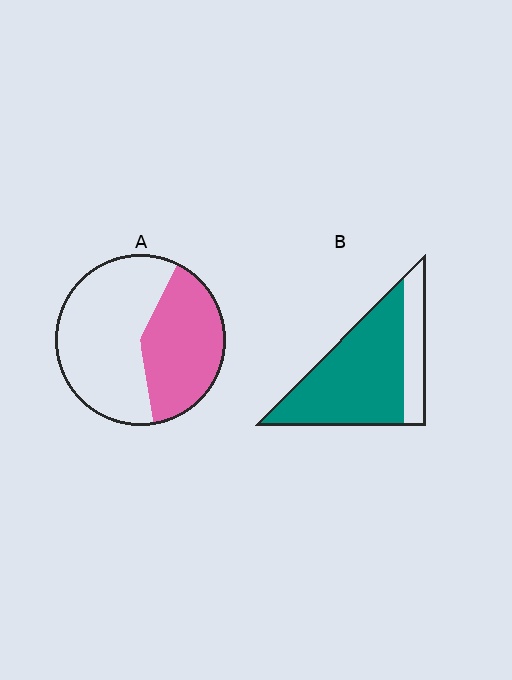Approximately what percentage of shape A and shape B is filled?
A is approximately 40% and B is approximately 75%.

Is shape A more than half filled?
No.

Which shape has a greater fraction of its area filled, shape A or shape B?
Shape B.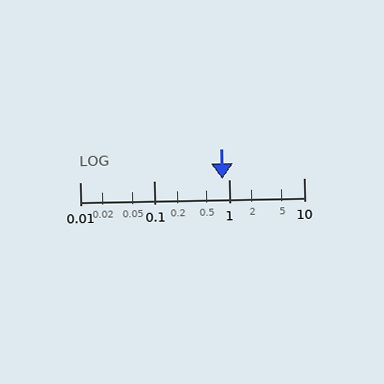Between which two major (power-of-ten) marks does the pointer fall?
The pointer is between 0.1 and 1.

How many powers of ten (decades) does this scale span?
The scale spans 3 decades, from 0.01 to 10.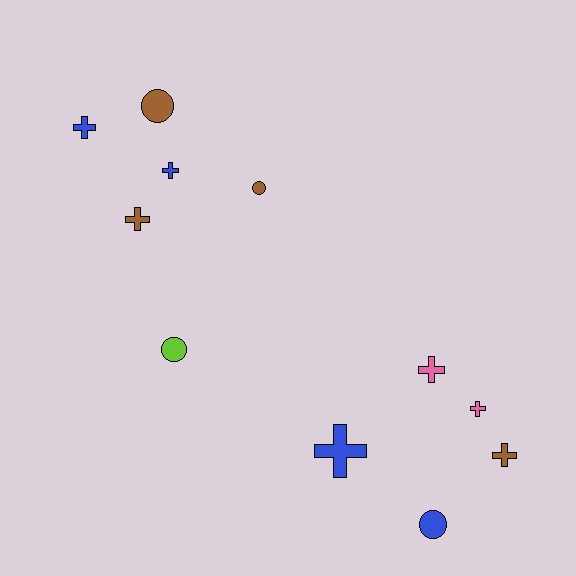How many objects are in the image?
There are 11 objects.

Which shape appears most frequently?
Cross, with 7 objects.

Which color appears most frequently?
Brown, with 4 objects.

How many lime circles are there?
There is 1 lime circle.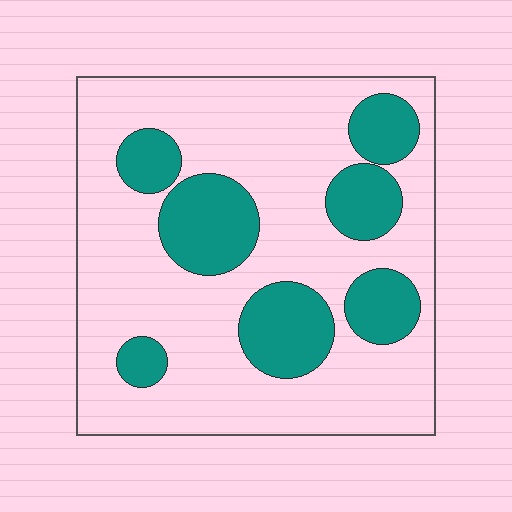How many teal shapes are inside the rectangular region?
7.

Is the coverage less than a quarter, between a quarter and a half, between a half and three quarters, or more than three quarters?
Between a quarter and a half.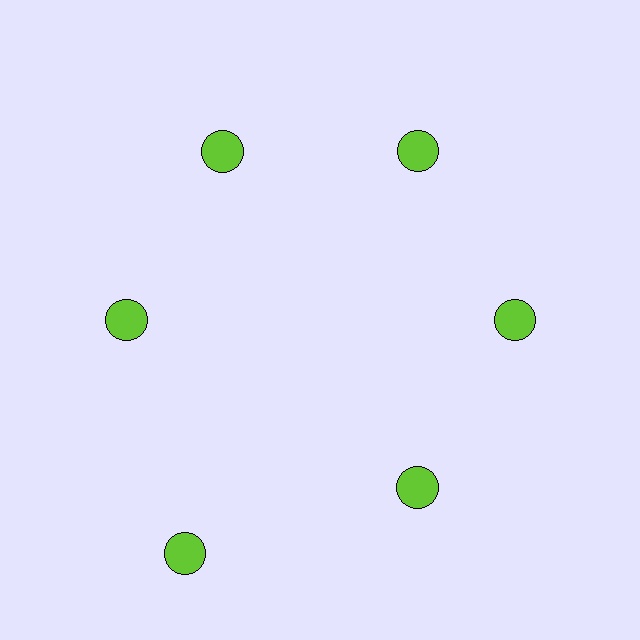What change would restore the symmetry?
The symmetry would be restored by moving it inward, back onto the ring so that all 6 circles sit at equal angles and equal distance from the center.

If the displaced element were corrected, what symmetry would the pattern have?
It would have 6-fold rotational symmetry — the pattern would map onto itself every 60 degrees.